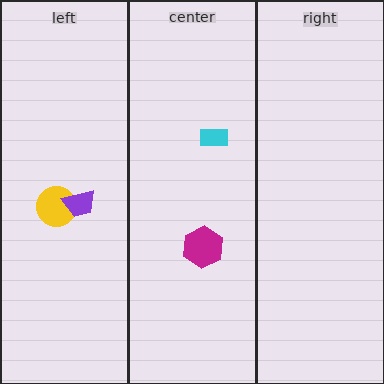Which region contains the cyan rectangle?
The center region.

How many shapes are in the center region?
2.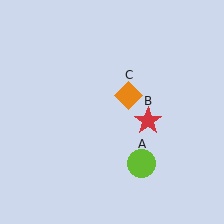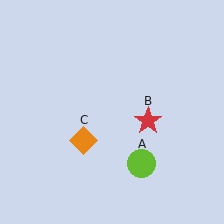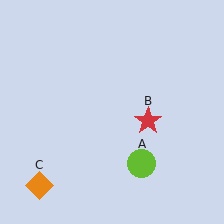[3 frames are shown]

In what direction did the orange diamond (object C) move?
The orange diamond (object C) moved down and to the left.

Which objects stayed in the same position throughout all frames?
Lime circle (object A) and red star (object B) remained stationary.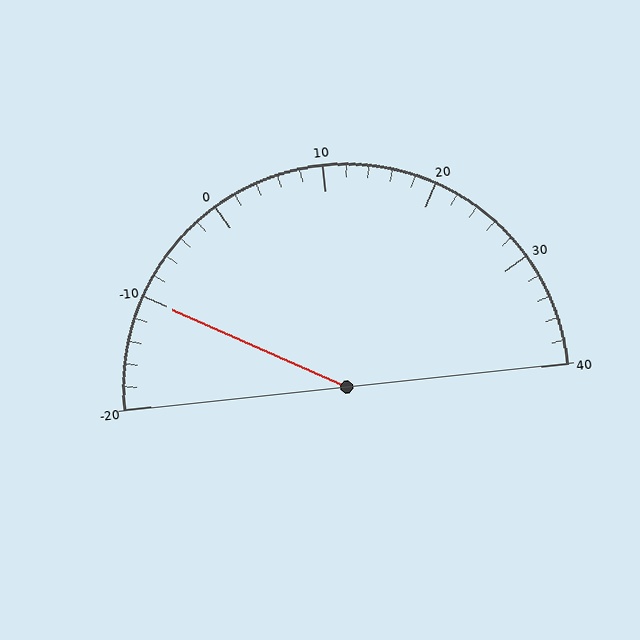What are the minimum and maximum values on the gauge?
The gauge ranges from -20 to 40.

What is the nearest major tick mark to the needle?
The nearest major tick mark is -10.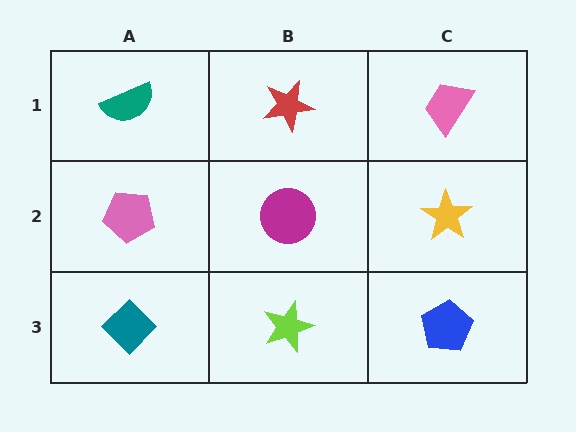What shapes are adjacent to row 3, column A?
A pink pentagon (row 2, column A), a lime star (row 3, column B).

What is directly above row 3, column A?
A pink pentagon.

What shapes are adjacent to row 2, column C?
A pink trapezoid (row 1, column C), a blue pentagon (row 3, column C), a magenta circle (row 2, column B).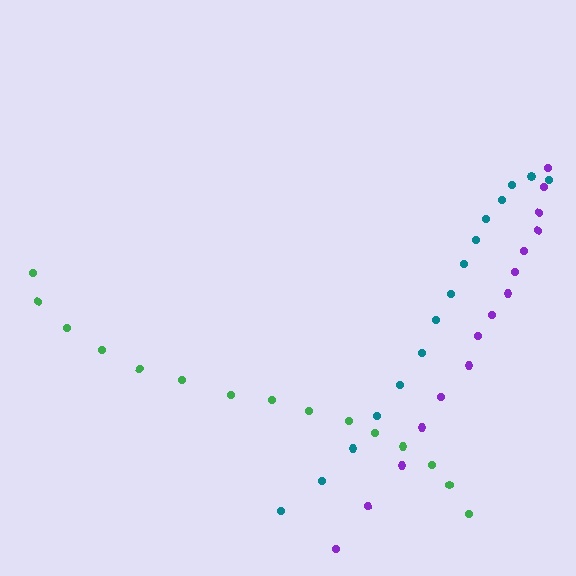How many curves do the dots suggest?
There are 3 distinct paths.